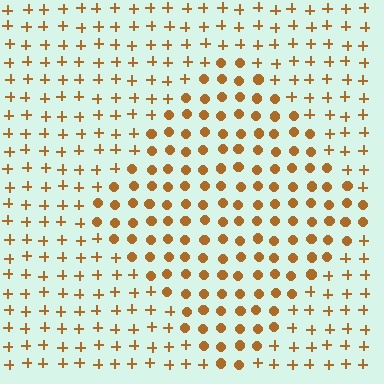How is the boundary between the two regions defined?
The boundary is defined by a change in element shape: circles inside vs. plus signs outside. All elements share the same color and spacing.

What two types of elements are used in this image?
The image uses circles inside the diamond region and plus signs outside it.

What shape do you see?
I see a diamond.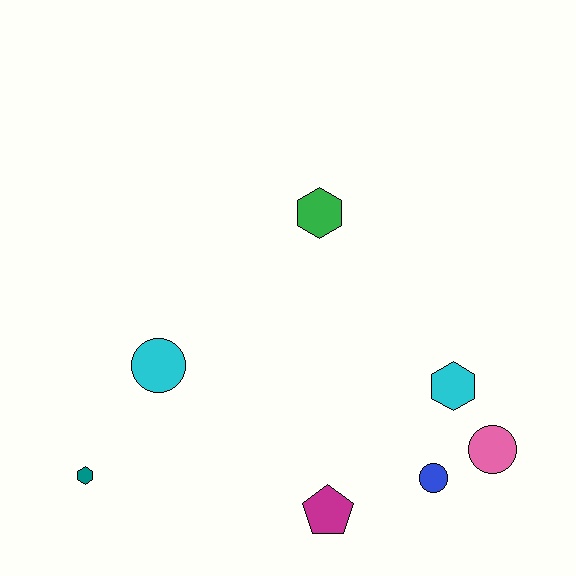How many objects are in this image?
There are 7 objects.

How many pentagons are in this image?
There is 1 pentagon.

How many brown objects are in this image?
There are no brown objects.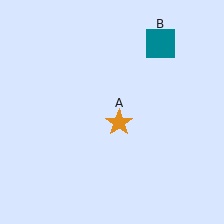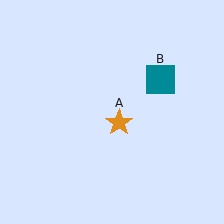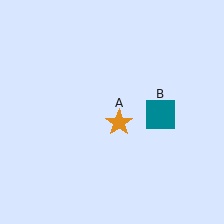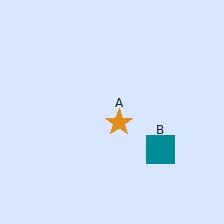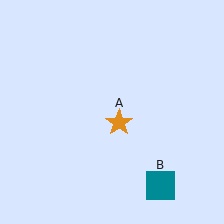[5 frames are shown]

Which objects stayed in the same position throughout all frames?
Orange star (object A) remained stationary.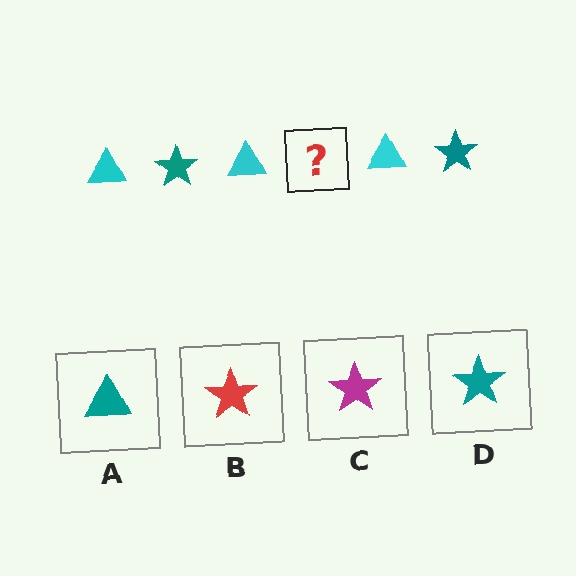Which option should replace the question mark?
Option D.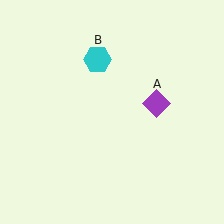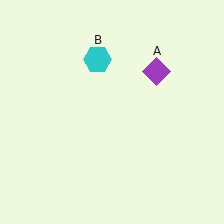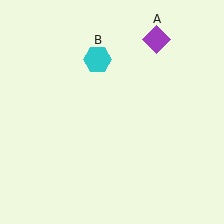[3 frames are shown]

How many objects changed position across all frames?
1 object changed position: purple diamond (object A).